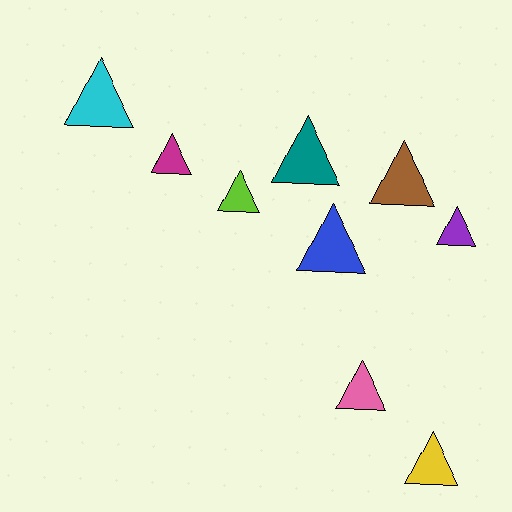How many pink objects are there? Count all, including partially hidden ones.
There is 1 pink object.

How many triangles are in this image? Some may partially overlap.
There are 9 triangles.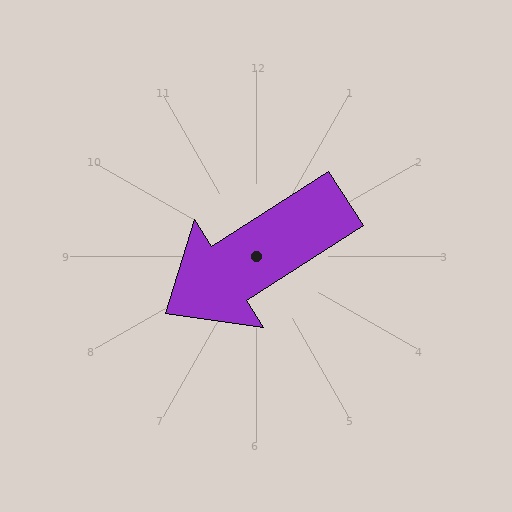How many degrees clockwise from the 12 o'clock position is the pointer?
Approximately 237 degrees.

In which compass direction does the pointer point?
Southwest.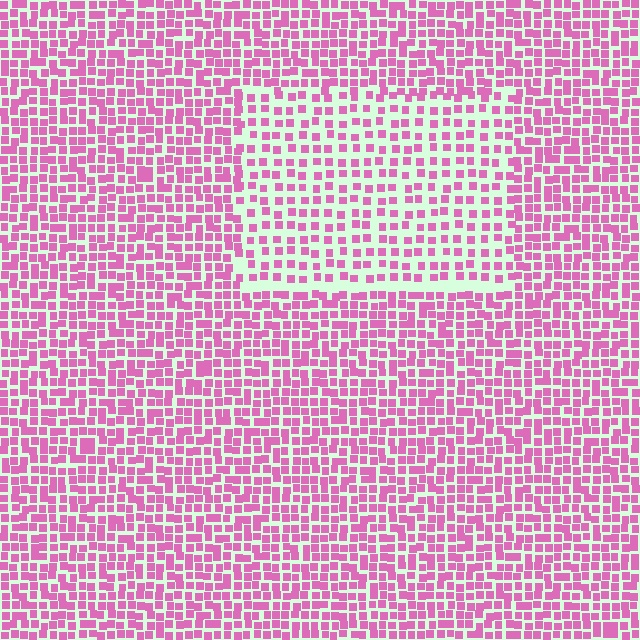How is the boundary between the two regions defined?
The boundary is defined by a change in element density (approximately 1.8x ratio). All elements are the same color, size, and shape.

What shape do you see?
I see a rectangle.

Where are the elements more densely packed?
The elements are more densely packed outside the rectangle boundary.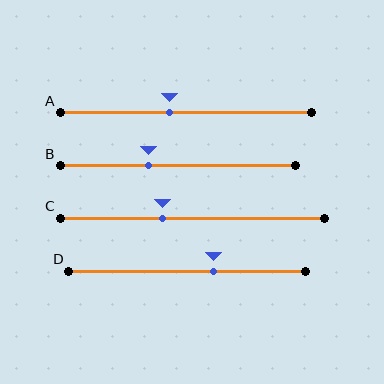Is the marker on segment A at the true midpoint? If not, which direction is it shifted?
No, the marker on segment A is shifted to the left by about 6% of the segment length.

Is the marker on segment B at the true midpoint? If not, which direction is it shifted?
No, the marker on segment B is shifted to the left by about 13% of the segment length.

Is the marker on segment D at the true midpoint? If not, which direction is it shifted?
No, the marker on segment D is shifted to the right by about 11% of the segment length.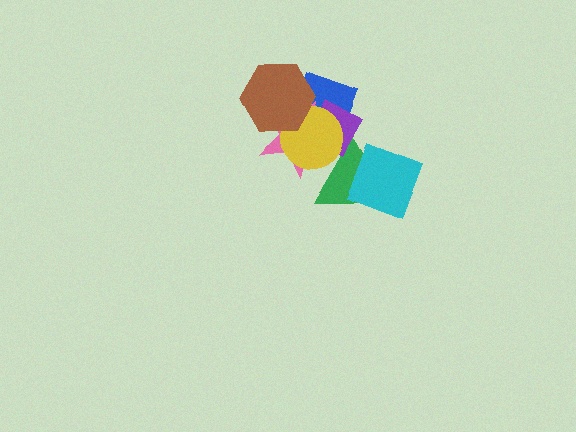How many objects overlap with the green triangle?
4 objects overlap with the green triangle.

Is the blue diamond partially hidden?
Yes, it is partially covered by another shape.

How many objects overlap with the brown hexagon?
3 objects overlap with the brown hexagon.